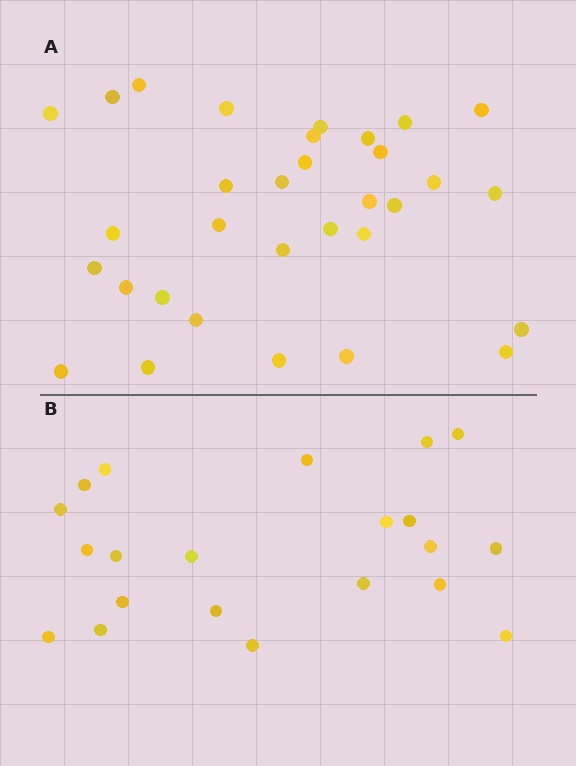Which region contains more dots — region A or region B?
Region A (the top region) has more dots.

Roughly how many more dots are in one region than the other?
Region A has roughly 12 or so more dots than region B.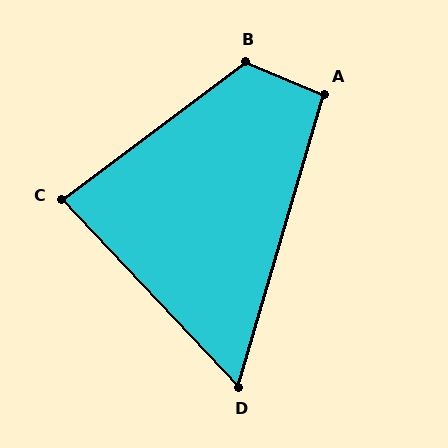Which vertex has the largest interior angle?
B, at approximately 120 degrees.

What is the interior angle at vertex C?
Approximately 84 degrees (acute).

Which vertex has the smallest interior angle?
D, at approximately 60 degrees.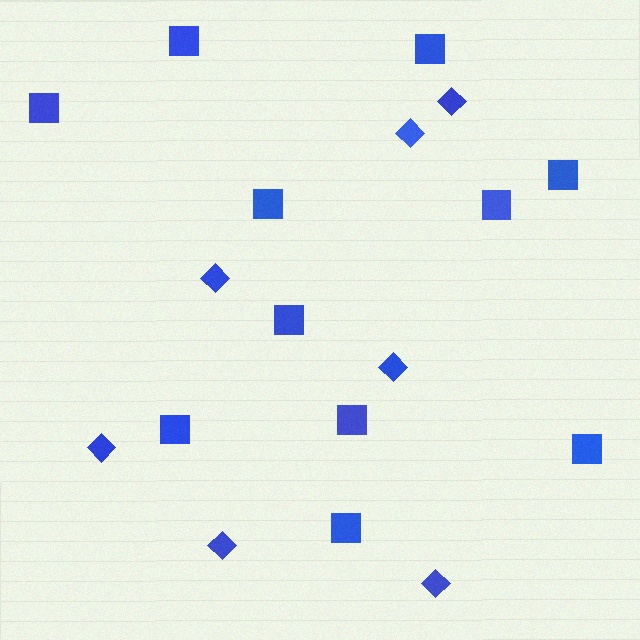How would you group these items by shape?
There are 2 groups: one group of squares (11) and one group of diamonds (7).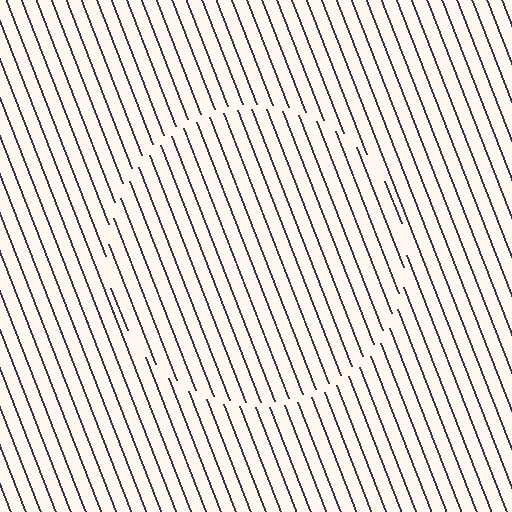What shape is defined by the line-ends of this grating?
An illusory circle. The interior of the shape contains the same grating, shifted by half a period — the contour is defined by the phase discontinuity where line-ends from the inner and outer gratings abut.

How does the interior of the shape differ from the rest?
The interior of the shape contains the same grating, shifted by half a period — the contour is defined by the phase discontinuity where line-ends from the inner and outer gratings abut.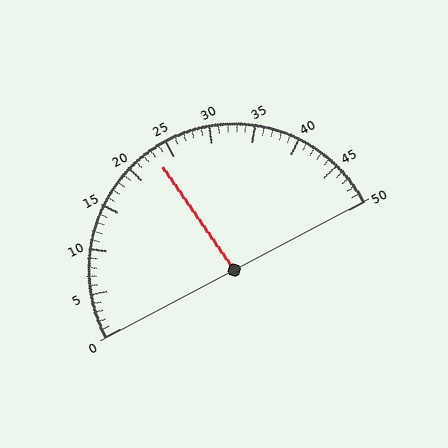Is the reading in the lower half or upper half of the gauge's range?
The reading is in the lower half of the range (0 to 50).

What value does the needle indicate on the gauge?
The needle indicates approximately 23.